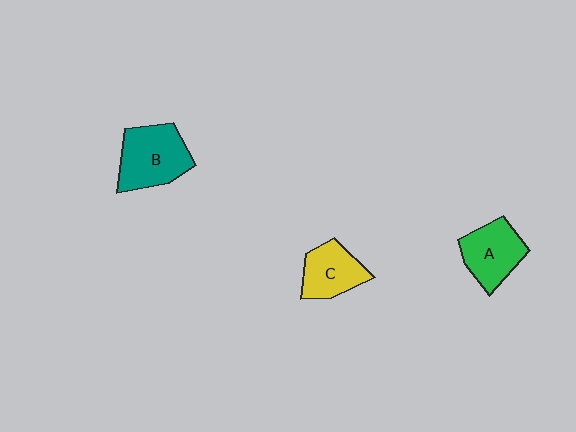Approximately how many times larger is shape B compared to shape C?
Approximately 1.4 times.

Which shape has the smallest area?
Shape C (yellow).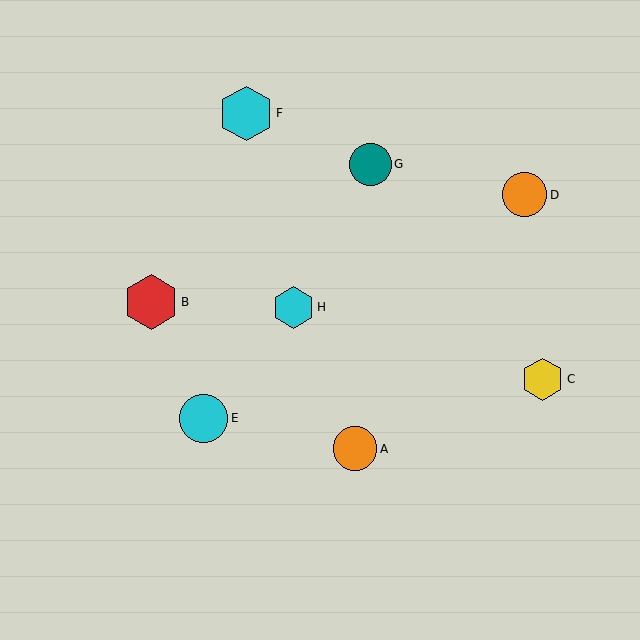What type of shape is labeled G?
Shape G is a teal circle.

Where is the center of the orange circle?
The center of the orange circle is at (525, 195).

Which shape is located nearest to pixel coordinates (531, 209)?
The orange circle (labeled D) at (525, 195) is nearest to that location.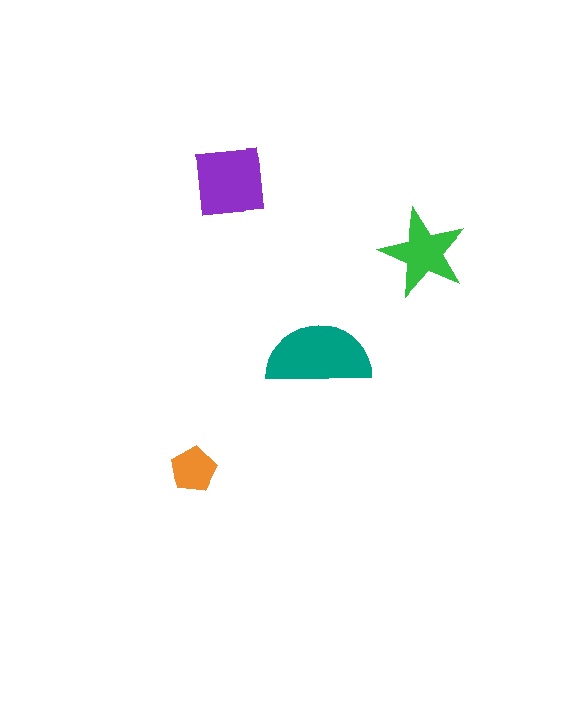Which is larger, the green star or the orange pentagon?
The green star.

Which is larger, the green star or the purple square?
The purple square.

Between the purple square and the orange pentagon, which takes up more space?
The purple square.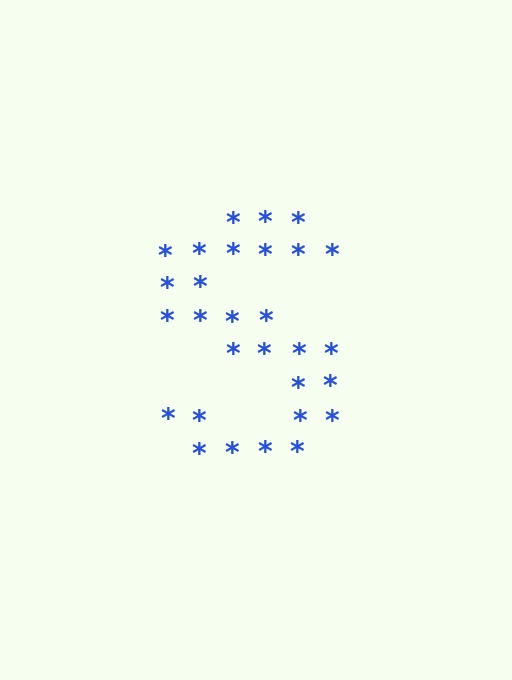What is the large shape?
The large shape is the letter S.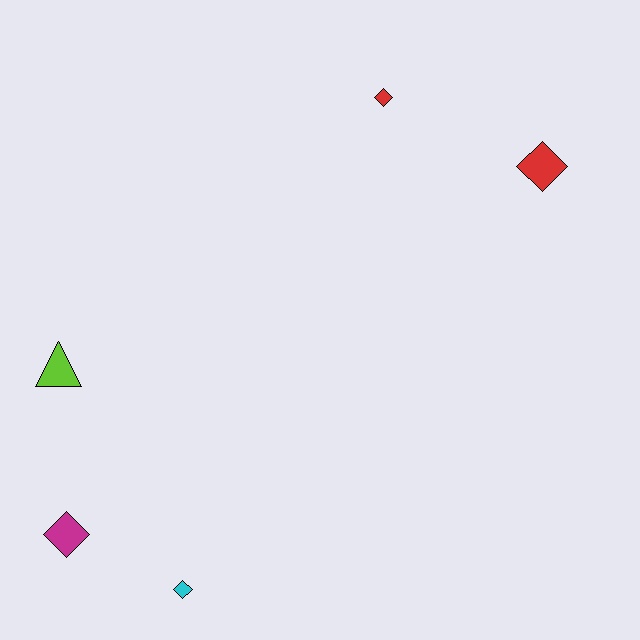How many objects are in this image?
There are 5 objects.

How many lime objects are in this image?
There is 1 lime object.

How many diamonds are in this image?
There are 4 diamonds.